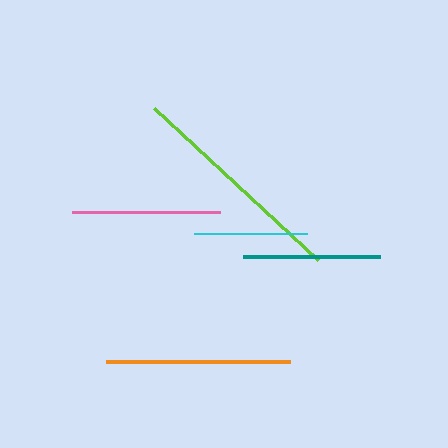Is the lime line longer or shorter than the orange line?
The lime line is longer than the orange line.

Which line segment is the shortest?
The cyan line is the shortest at approximately 114 pixels.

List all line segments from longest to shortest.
From longest to shortest: lime, orange, pink, teal, cyan.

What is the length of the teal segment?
The teal segment is approximately 137 pixels long.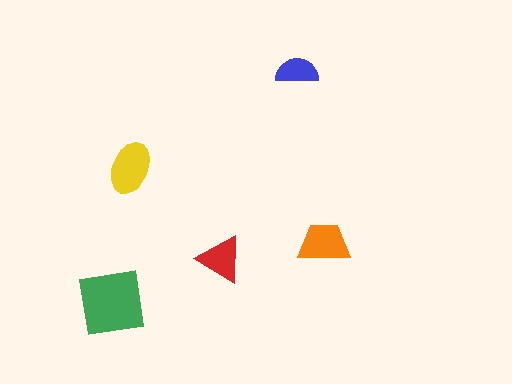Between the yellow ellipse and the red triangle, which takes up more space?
The yellow ellipse.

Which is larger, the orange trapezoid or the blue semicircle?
The orange trapezoid.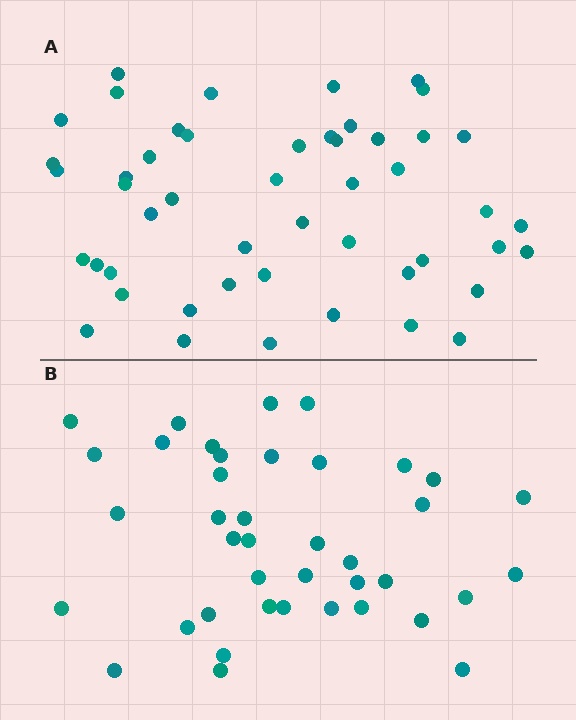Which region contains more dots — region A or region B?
Region A (the top region) has more dots.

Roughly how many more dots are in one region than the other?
Region A has roughly 8 or so more dots than region B.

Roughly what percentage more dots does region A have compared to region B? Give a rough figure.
About 20% more.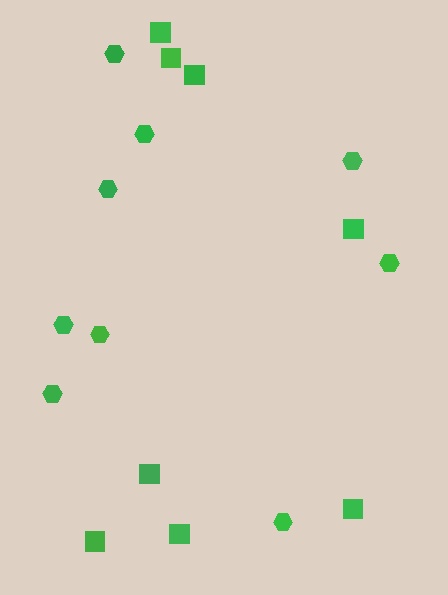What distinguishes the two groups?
There are 2 groups: one group of hexagons (9) and one group of squares (8).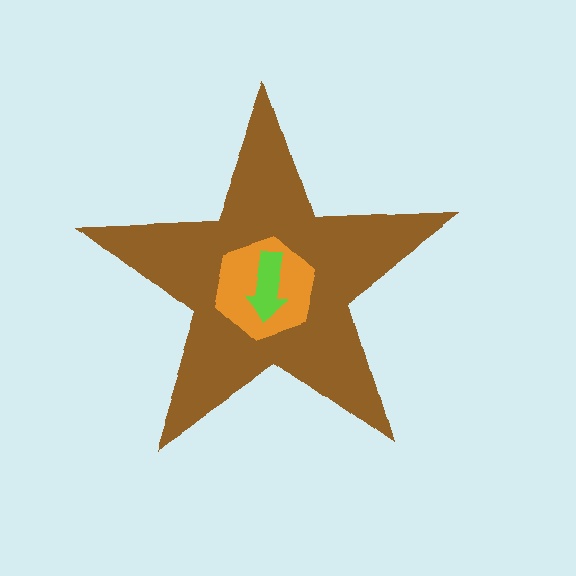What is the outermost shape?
The brown star.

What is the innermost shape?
The lime arrow.